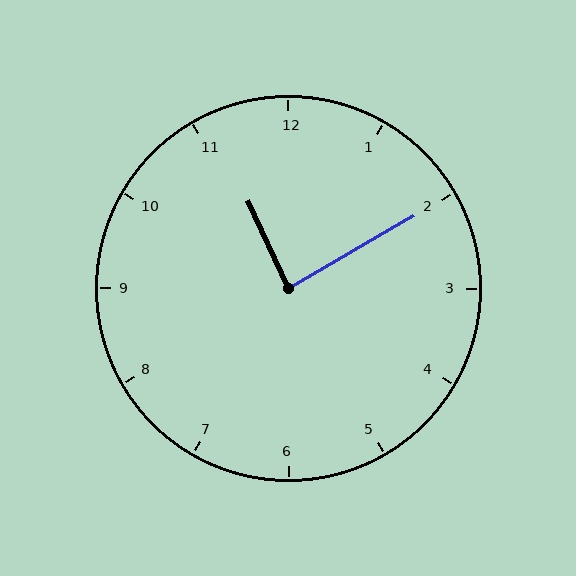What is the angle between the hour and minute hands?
Approximately 85 degrees.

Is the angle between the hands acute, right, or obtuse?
It is right.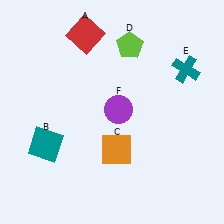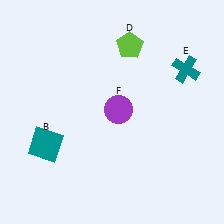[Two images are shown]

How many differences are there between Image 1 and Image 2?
There are 2 differences between the two images.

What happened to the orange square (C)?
The orange square (C) was removed in Image 2. It was in the bottom-right area of Image 1.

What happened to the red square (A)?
The red square (A) was removed in Image 2. It was in the top-left area of Image 1.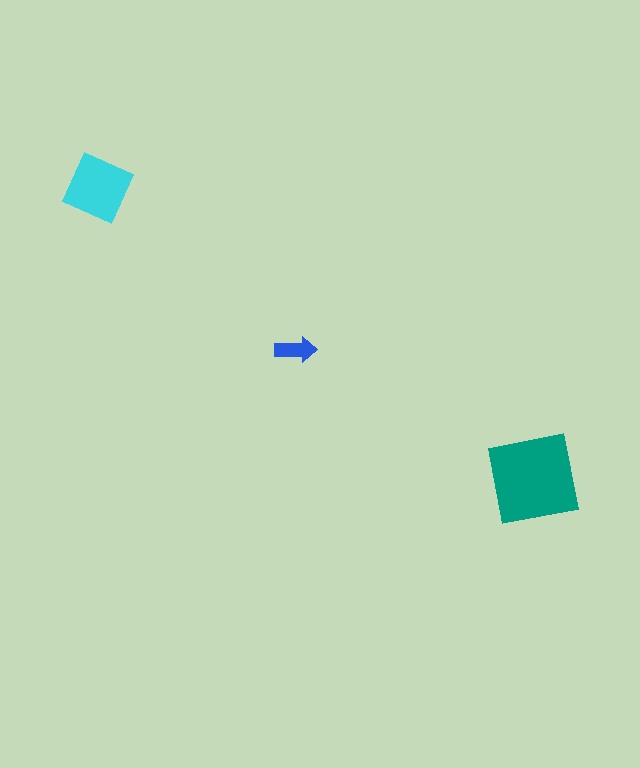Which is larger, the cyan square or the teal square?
The teal square.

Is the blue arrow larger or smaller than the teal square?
Smaller.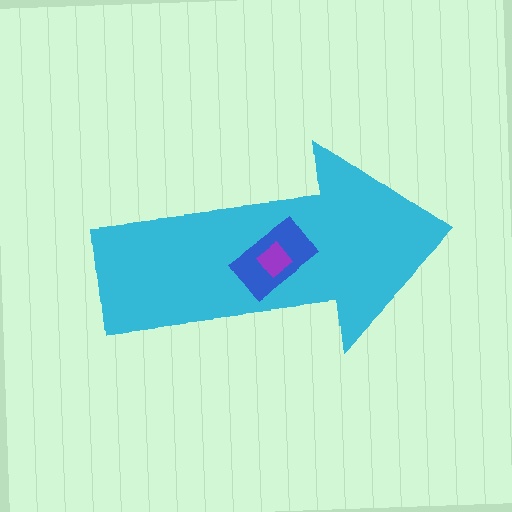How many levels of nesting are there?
3.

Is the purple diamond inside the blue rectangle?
Yes.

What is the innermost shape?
The purple diamond.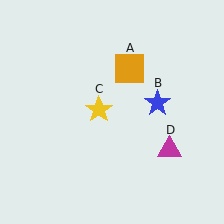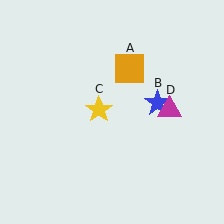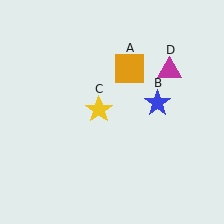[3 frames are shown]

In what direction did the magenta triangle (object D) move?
The magenta triangle (object D) moved up.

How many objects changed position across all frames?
1 object changed position: magenta triangle (object D).